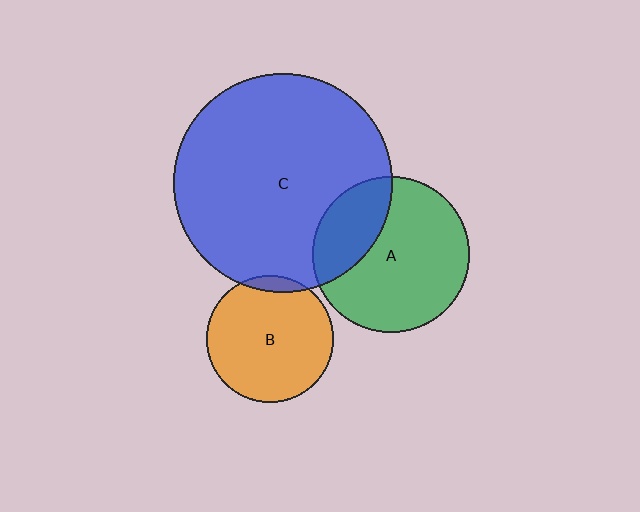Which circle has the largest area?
Circle C (blue).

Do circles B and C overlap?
Yes.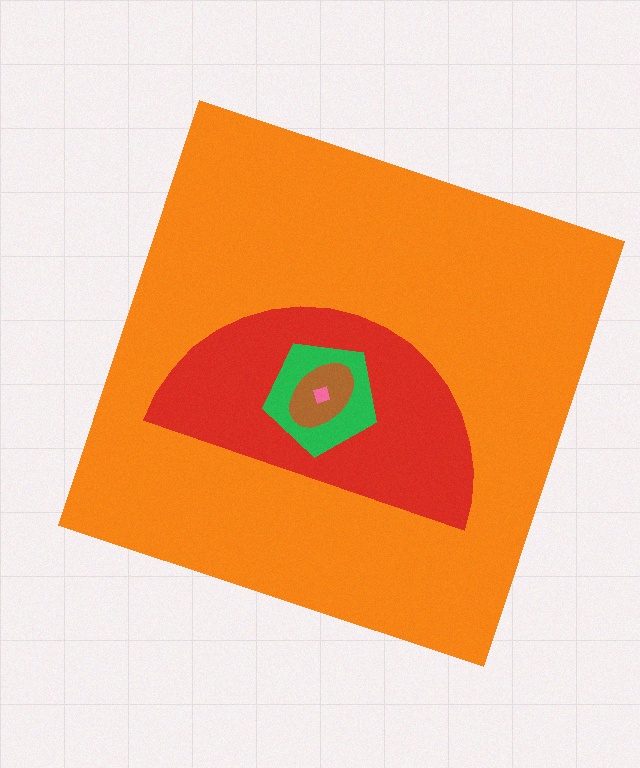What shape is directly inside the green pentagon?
The brown ellipse.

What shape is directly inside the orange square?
The red semicircle.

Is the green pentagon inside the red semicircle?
Yes.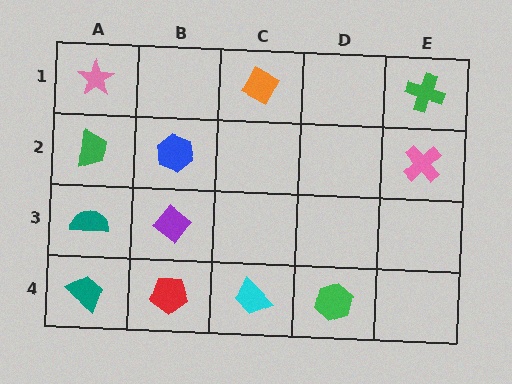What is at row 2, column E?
A pink cross.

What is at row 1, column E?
A green cross.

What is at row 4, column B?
A red pentagon.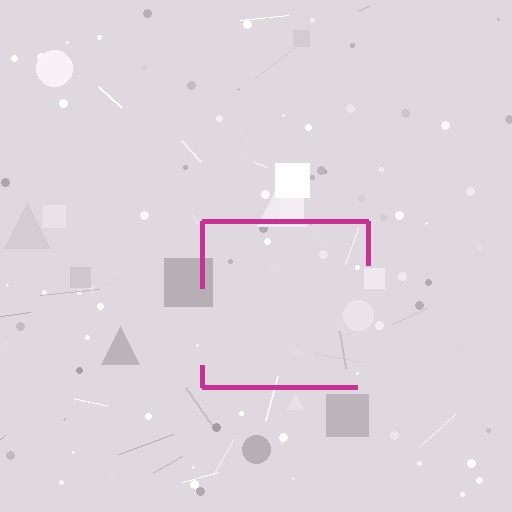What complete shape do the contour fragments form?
The contour fragments form a square.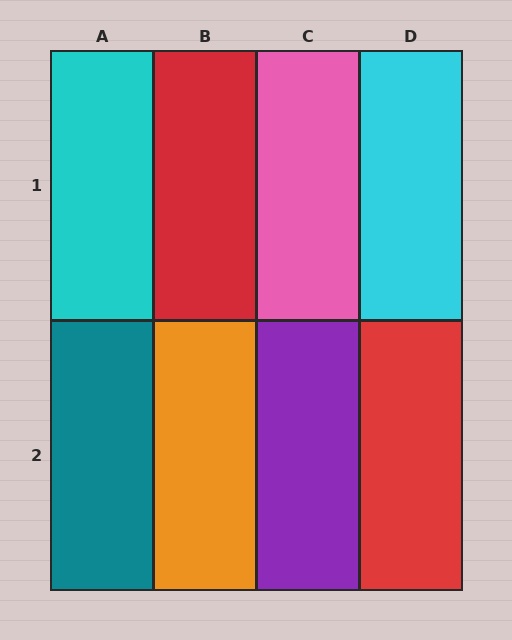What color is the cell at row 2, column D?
Red.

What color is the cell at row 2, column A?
Teal.